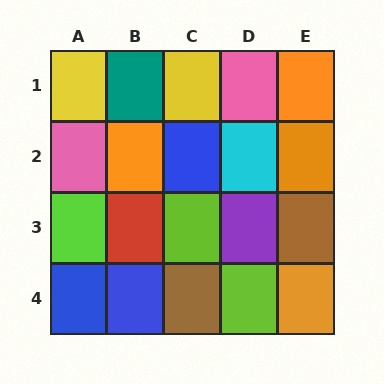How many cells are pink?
2 cells are pink.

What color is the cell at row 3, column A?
Lime.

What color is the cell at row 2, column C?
Blue.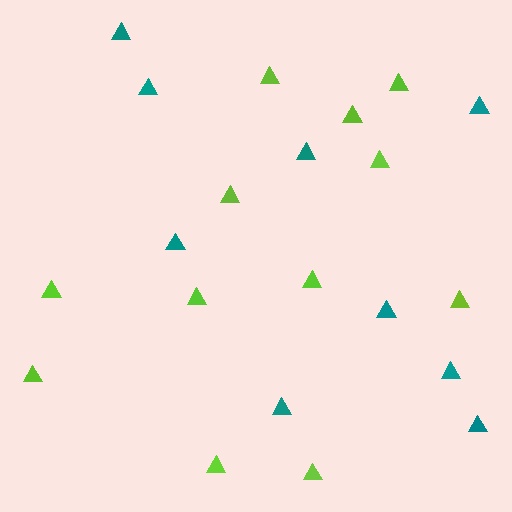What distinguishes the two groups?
There are 2 groups: one group of lime triangles (12) and one group of teal triangles (9).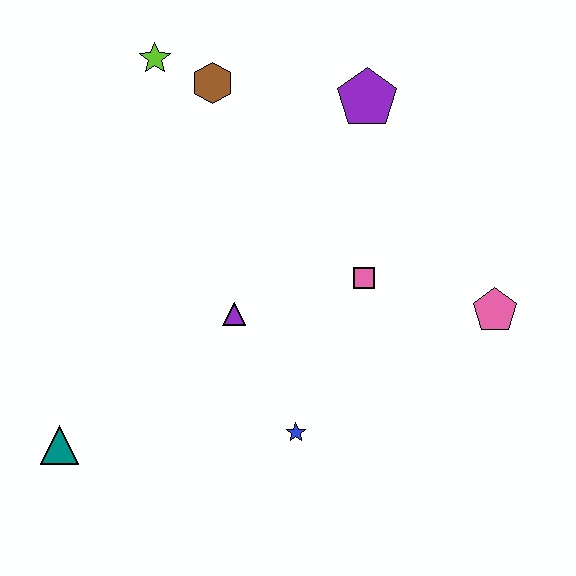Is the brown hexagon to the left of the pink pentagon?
Yes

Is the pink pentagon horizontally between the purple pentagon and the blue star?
No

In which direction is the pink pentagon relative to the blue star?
The pink pentagon is to the right of the blue star.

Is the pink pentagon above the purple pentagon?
No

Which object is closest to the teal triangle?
The purple triangle is closest to the teal triangle.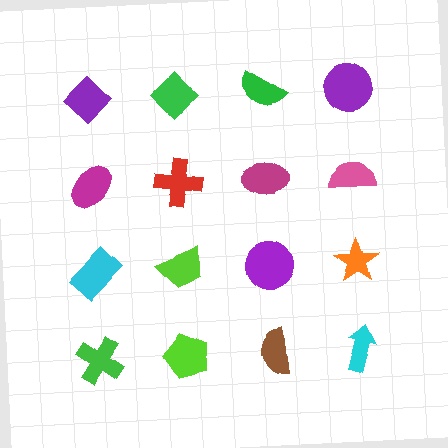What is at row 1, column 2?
A green diamond.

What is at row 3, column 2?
A lime trapezoid.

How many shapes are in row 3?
4 shapes.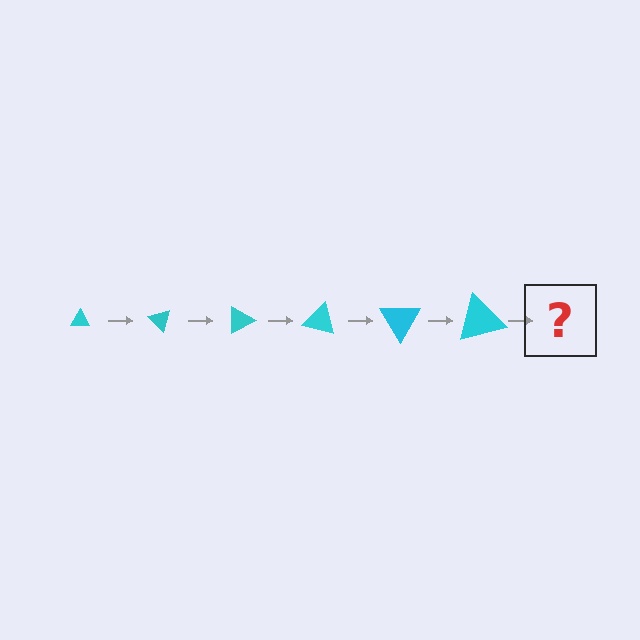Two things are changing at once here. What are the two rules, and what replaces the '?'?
The two rules are that the triangle grows larger each step and it rotates 45 degrees each step. The '?' should be a triangle, larger than the previous one and rotated 270 degrees from the start.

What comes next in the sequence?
The next element should be a triangle, larger than the previous one and rotated 270 degrees from the start.